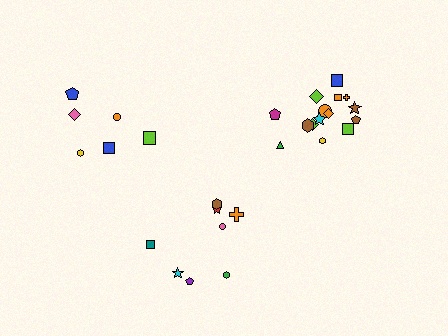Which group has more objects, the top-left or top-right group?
The top-right group.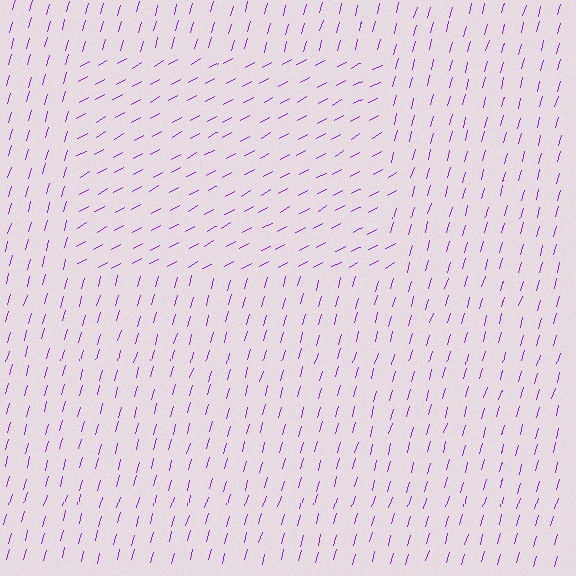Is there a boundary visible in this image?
Yes, there is a texture boundary formed by a change in line orientation.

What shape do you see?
I see a rectangle.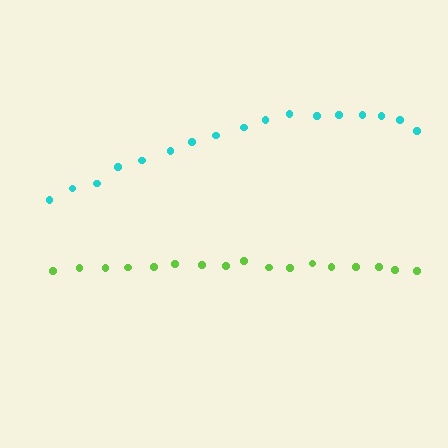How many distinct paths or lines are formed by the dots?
There are 2 distinct paths.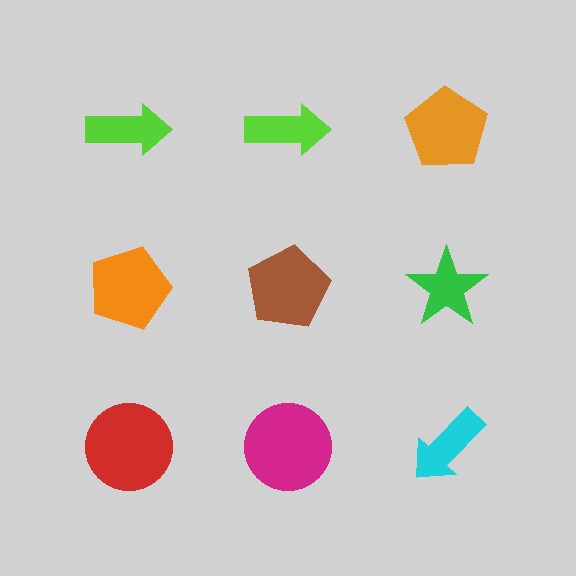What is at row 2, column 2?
A brown pentagon.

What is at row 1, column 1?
A lime arrow.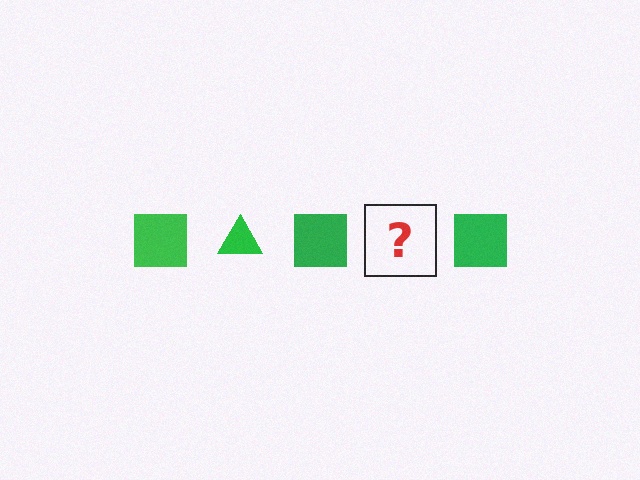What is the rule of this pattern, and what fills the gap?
The rule is that the pattern cycles through square, triangle shapes in green. The gap should be filled with a green triangle.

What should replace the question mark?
The question mark should be replaced with a green triangle.